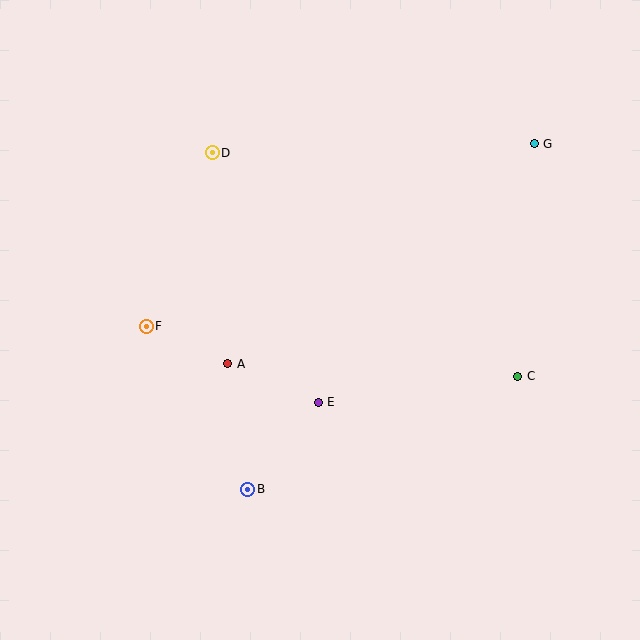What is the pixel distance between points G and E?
The distance between G and E is 337 pixels.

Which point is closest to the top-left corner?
Point D is closest to the top-left corner.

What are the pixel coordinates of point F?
Point F is at (146, 326).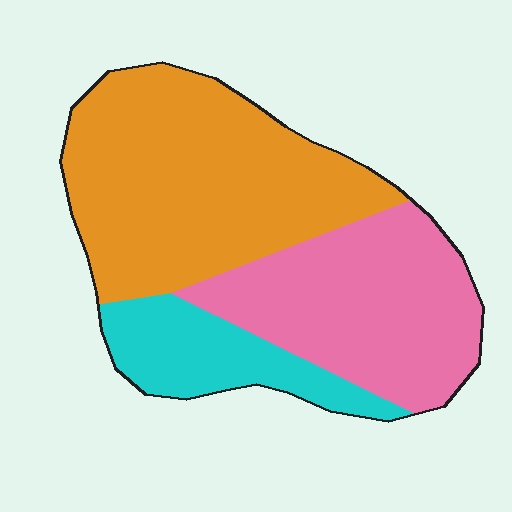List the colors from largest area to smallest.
From largest to smallest: orange, pink, cyan.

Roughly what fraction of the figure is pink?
Pink covers around 35% of the figure.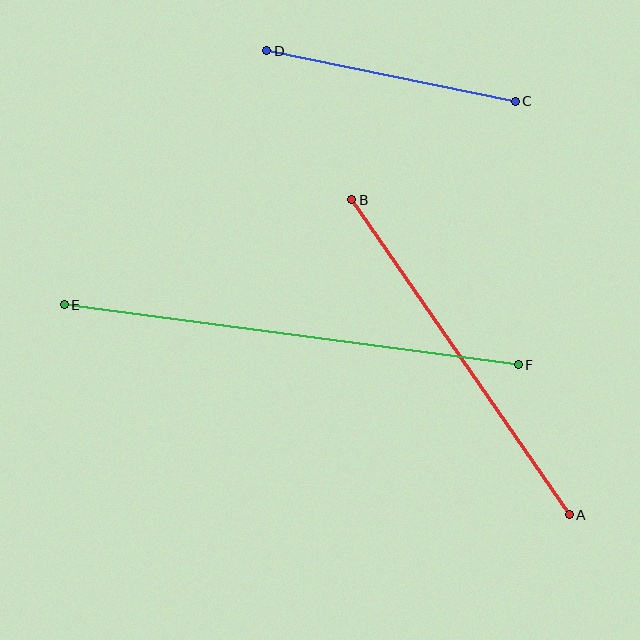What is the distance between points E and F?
The distance is approximately 458 pixels.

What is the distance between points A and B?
The distance is approximately 383 pixels.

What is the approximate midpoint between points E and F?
The midpoint is at approximately (291, 335) pixels.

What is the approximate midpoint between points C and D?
The midpoint is at approximately (391, 76) pixels.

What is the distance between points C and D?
The distance is approximately 254 pixels.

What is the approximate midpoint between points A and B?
The midpoint is at approximately (461, 357) pixels.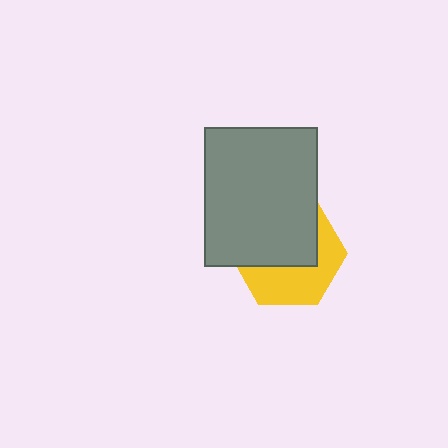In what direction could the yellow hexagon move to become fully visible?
The yellow hexagon could move down. That would shift it out from behind the gray rectangle entirely.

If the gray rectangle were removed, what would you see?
You would see the complete yellow hexagon.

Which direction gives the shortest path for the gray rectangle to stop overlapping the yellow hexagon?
Moving up gives the shortest separation.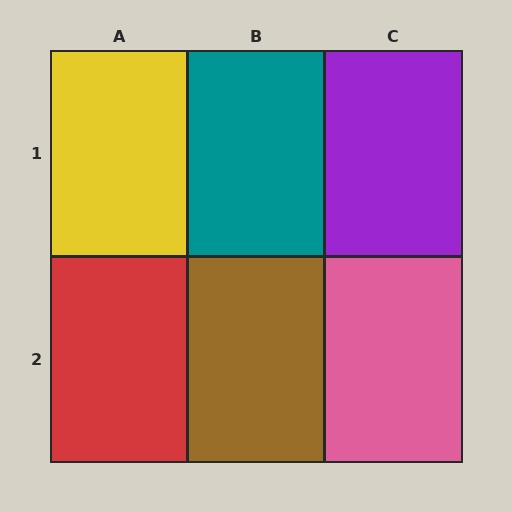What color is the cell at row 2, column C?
Pink.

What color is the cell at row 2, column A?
Red.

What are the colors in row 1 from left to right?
Yellow, teal, purple.